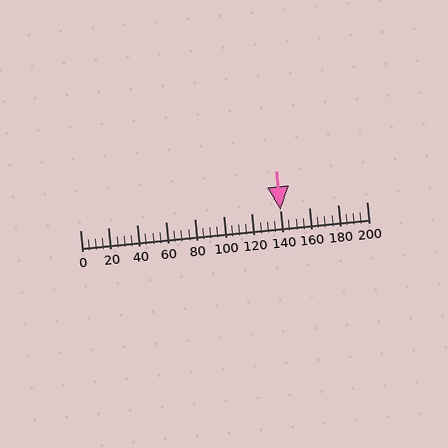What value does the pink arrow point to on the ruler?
The pink arrow points to approximately 140.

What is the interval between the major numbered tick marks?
The major tick marks are spaced 20 units apart.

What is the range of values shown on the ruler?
The ruler shows values from 0 to 200.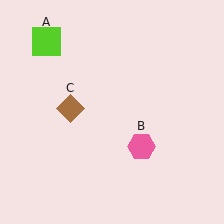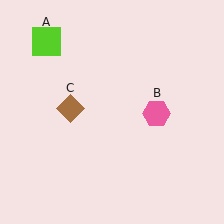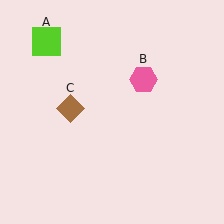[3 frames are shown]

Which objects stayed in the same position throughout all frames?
Lime square (object A) and brown diamond (object C) remained stationary.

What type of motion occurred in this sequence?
The pink hexagon (object B) rotated counterclockwise around the center of the scene.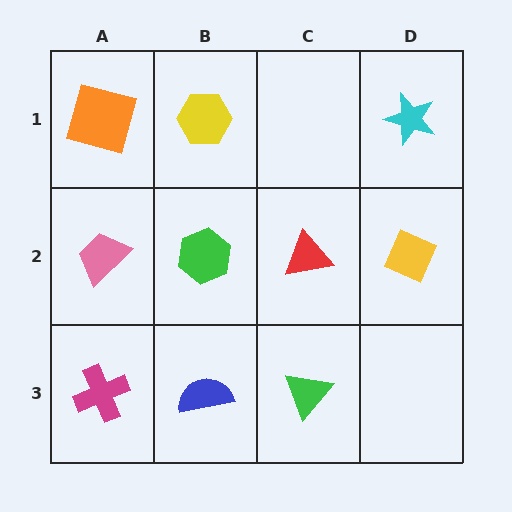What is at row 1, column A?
An orange square.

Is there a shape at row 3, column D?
No, that cell is empty.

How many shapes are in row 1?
3 shapes.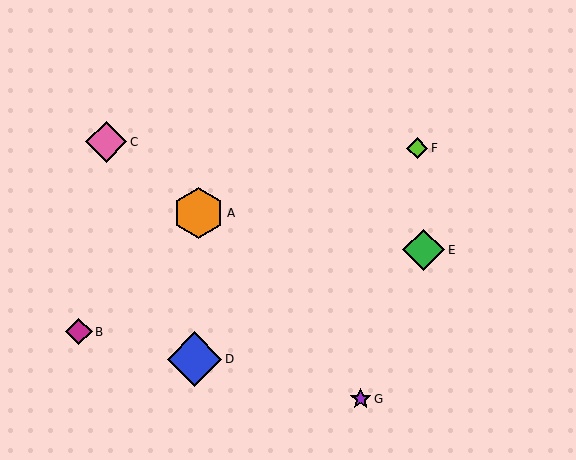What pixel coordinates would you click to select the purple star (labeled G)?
Click at (361, 399) to select the purple star G.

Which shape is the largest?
The blue diamond (labeled D) is the largest.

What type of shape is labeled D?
Shape D is a blue diamond.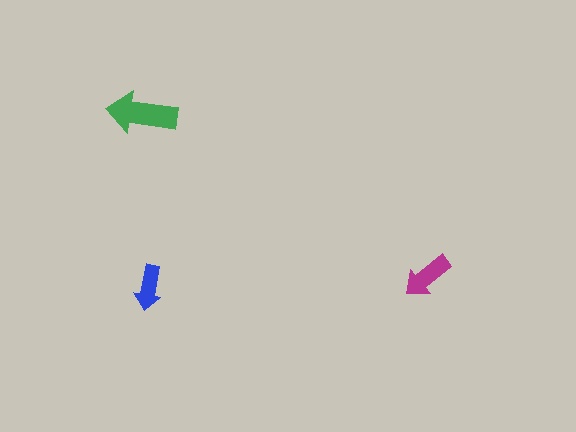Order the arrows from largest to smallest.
the green one, the magenta one, the blue one.